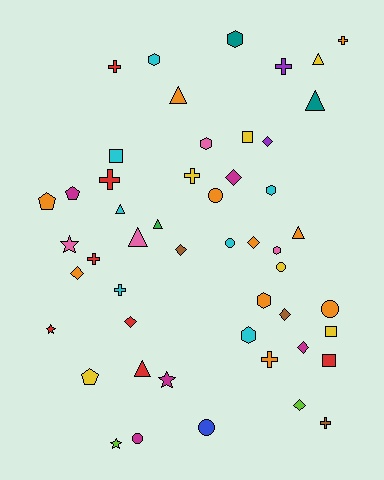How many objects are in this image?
There are 50 objects.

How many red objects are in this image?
There are 7 red objects.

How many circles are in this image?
There are 6 circles.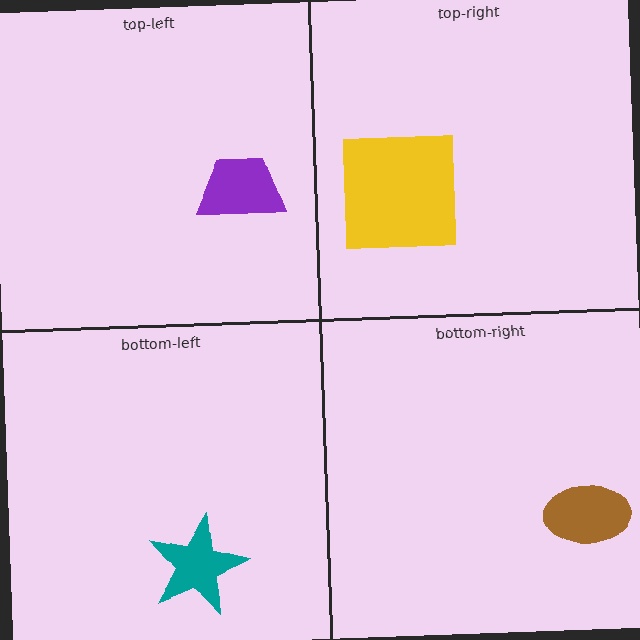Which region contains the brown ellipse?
The bottom-right region.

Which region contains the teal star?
The bottom-left region.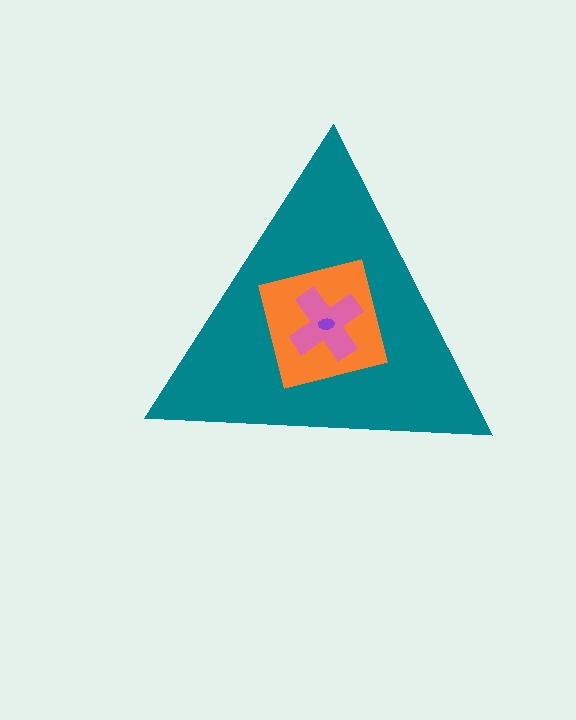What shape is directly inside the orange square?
The pink cross.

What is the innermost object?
The purple ellipse.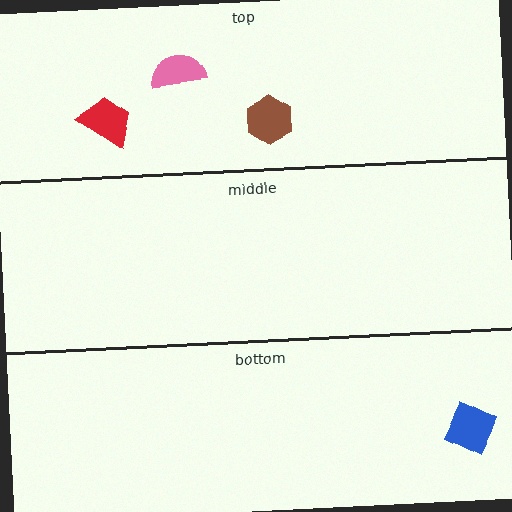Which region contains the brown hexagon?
The top region.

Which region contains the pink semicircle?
The top region.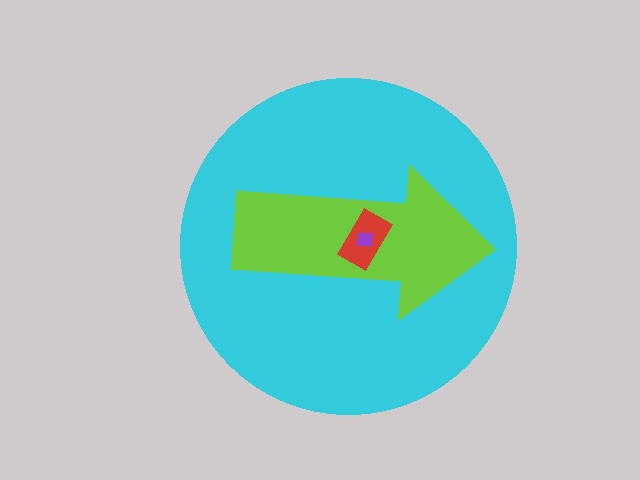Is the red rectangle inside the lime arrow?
Yes.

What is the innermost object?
The purple square.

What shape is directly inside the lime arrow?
The red rectangle.